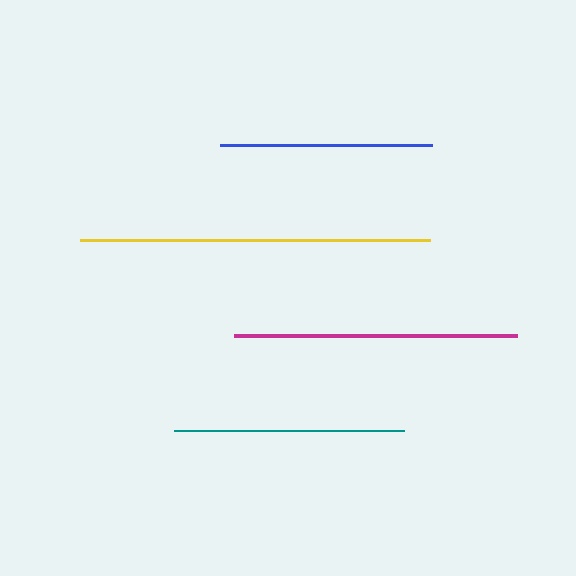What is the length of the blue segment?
The blue segment is approximately 212 pixels long.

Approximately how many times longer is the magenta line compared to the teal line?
The magenta line is approximately 1.2 times the length of the teal line.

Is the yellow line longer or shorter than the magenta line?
The yellow line is longer than the magenta line.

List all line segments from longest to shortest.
From longest to shortest: yellow, magenta, teal, blue.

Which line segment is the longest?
The yellow line is the longest at approximately 350 pixels.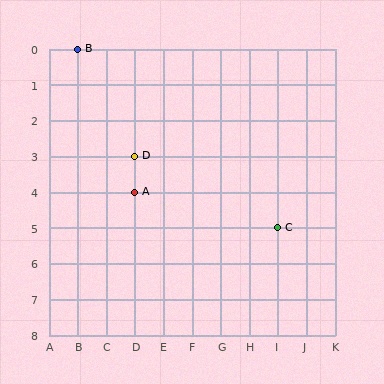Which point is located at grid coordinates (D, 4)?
Point A is at (D, 4).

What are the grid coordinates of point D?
Point D is at grid coordinates (D, 3).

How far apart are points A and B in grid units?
Points A and B are 2 columns and 4 rows apart (about 4.5 grid units diagonally).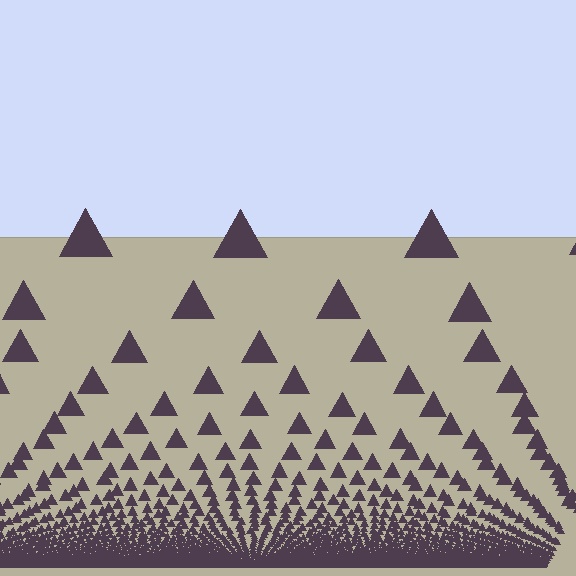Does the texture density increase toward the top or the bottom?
Density increases toward the bottom.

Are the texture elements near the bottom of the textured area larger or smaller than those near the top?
Smaller. The gradient is inverted — elements near the bottom are smaller and denser.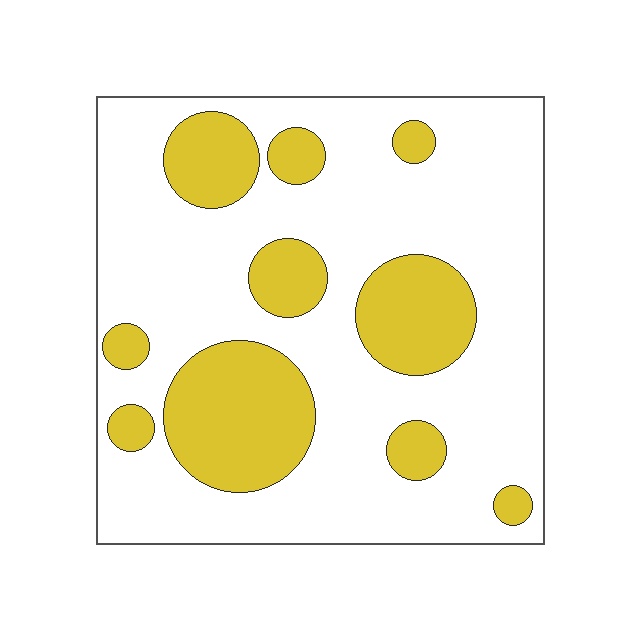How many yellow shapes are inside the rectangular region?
10.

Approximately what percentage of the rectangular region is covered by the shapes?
Approximately 25%.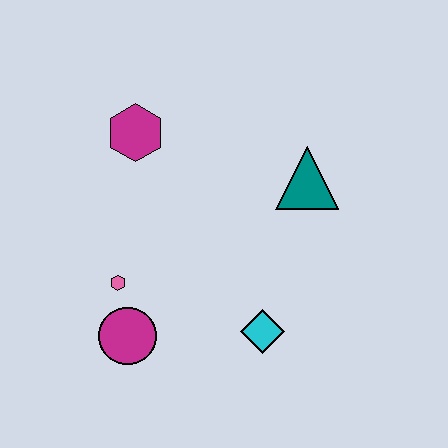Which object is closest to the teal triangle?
The cyan diamond is closest to the teal triangle.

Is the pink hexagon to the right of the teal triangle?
No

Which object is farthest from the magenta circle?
The teal triangle is farthest from the magenta circle.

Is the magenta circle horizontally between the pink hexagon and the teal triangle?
Yes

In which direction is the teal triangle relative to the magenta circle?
The teal triangle is to the right of the magenta circle.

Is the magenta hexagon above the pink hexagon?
Yes